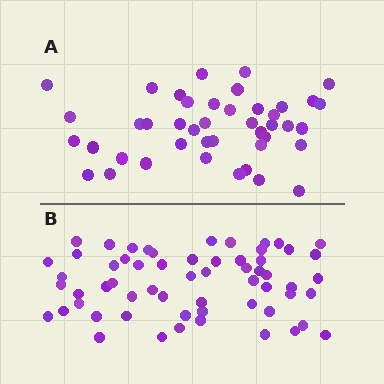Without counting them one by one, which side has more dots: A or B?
Region B (the bottom region) has more dots.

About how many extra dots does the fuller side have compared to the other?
Region B has approximately 15 more dots than region A.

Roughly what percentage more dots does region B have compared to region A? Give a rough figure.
About 40% more.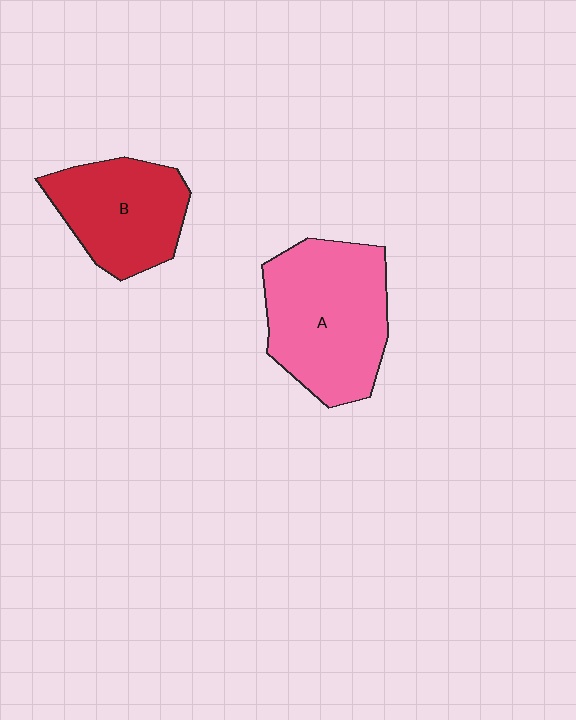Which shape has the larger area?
Shape A (pink).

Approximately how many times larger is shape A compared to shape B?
Approximately 1.4 times.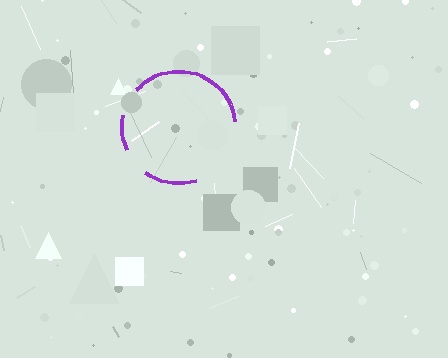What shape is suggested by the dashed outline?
The dashed outline suggests a circle.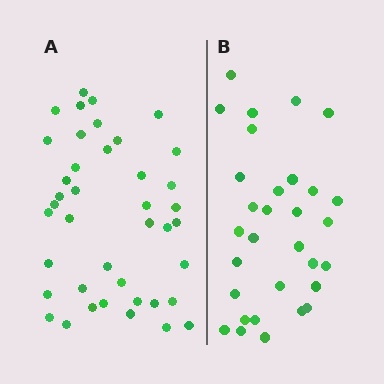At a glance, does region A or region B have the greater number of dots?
Region A (the left region) has more dots.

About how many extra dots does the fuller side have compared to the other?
Region A has roughly 10 or so more dots than region B.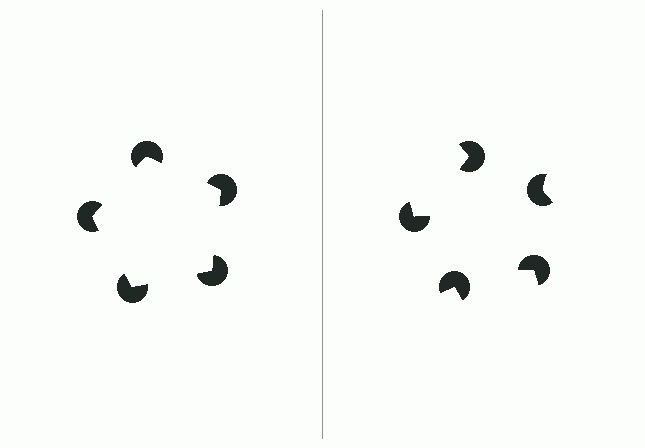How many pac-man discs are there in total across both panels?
10 — 5 on each side.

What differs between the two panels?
The pac-man discs are positioned identically on both sides; only the wedge orientations differ. On the left they align to a pentagon; on the right they are misaligned.